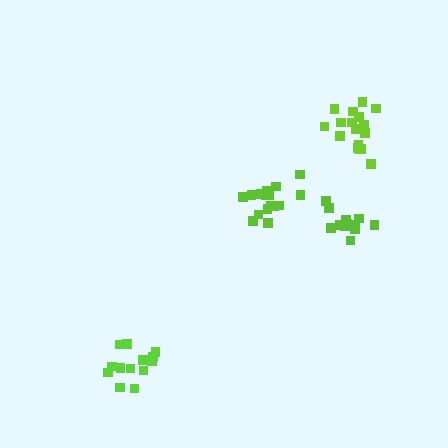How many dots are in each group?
Group 1: 18 dots, Group 2: 13 dots, Group 3: 14 dots, Group 4: 16 dots (61 total).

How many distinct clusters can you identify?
There are 4 distinct clusters.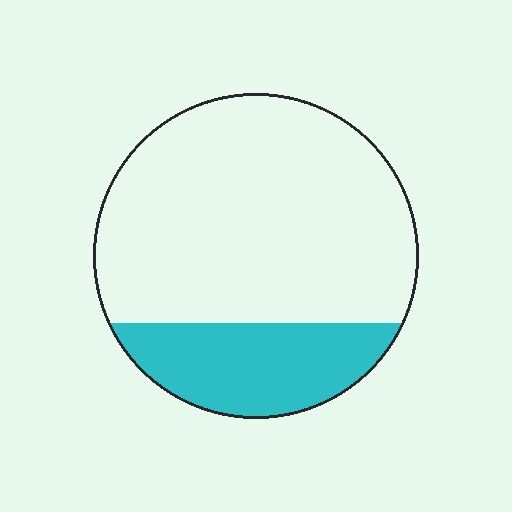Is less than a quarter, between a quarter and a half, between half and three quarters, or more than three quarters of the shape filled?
Less than a quarter.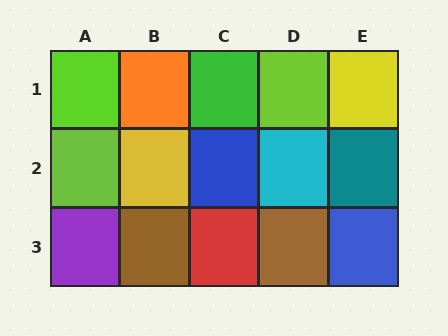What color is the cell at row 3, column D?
Brown.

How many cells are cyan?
1 cell is cyan.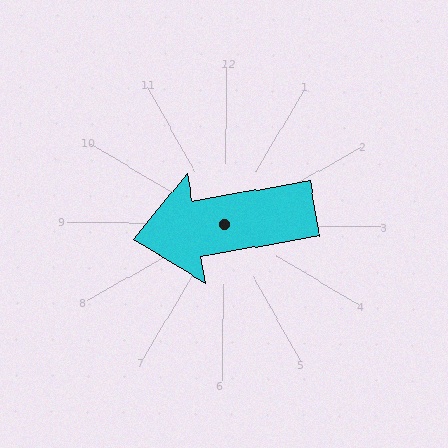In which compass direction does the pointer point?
West.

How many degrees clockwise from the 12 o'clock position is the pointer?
Approximately 259 degrees.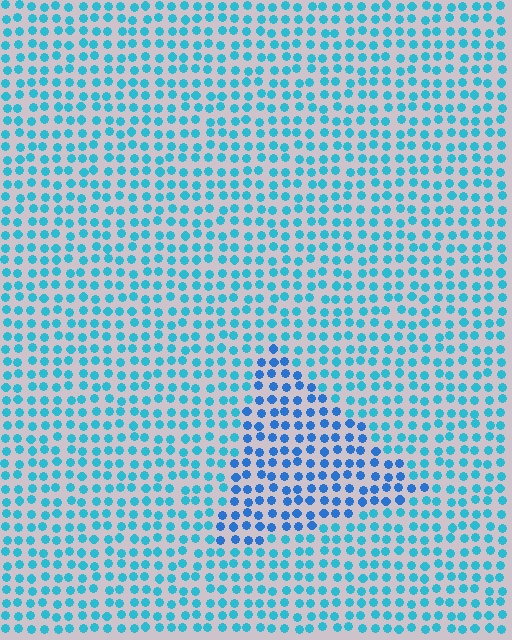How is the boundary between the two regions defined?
The boundary is defined purely by a slight shift in hue (about 26 degrees). Spacing, size, and orientation are identical on both sides.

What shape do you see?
I see a triangle.